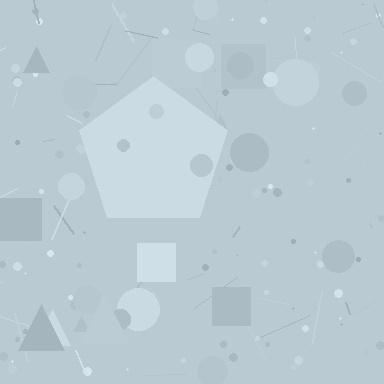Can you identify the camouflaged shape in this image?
The camouflaged shape is a pentagon.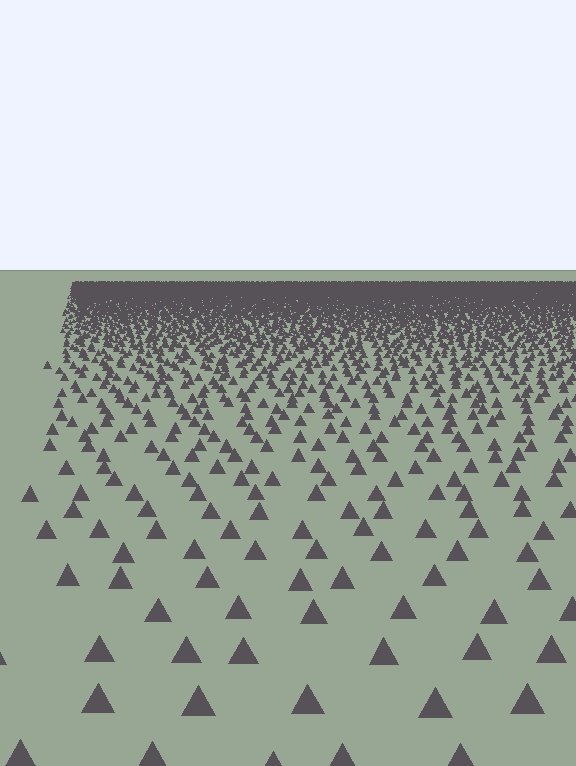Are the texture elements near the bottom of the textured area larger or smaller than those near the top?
Larger. Near the bottom, elements are closer to the viewer and appear at a bigger on-screen size.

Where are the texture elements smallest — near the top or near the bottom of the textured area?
Near the top.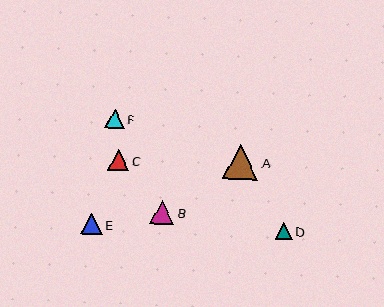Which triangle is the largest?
Triangle A is the largest with a size of approximately 35 pixels.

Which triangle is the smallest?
Triangle D is the smallest with a size of approximately 16 pixels.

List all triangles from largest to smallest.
From largest to smallest: A, B, E, C, F, D.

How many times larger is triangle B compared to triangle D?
Triangle B is approximately 1.5 times the size of triangle D.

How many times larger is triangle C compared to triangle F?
Triangle C is approximately 1.1 times the size of triangle F.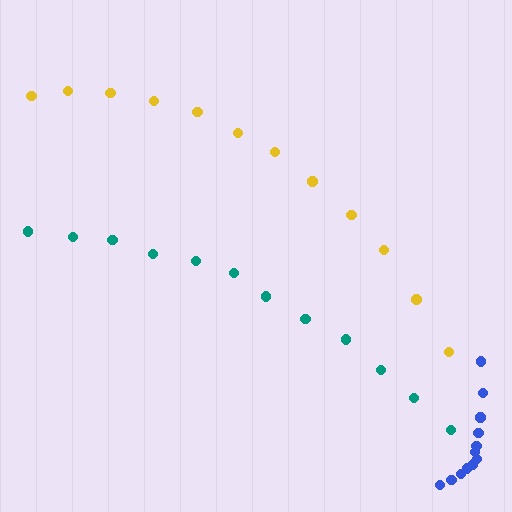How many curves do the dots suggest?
There are 3 distinct paths.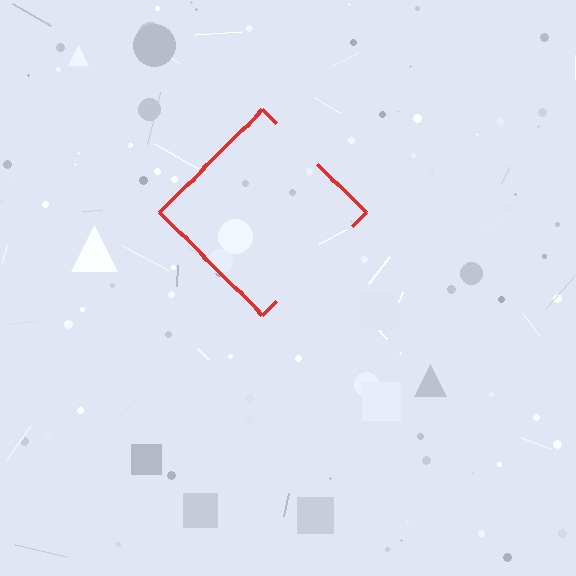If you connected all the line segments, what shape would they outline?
They would outline a diamond.